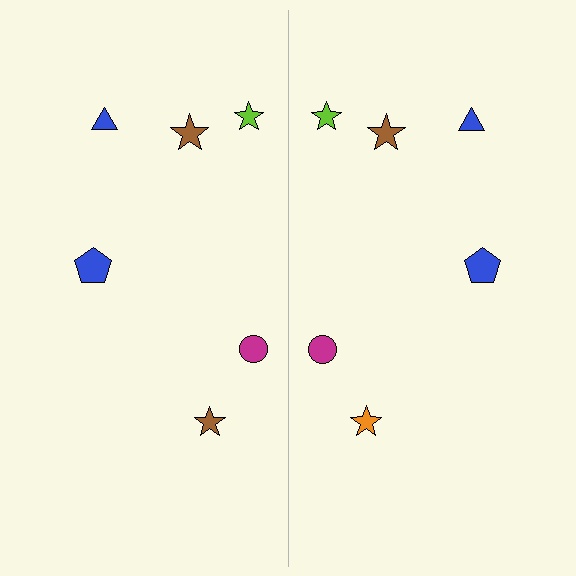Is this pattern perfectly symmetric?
No, the pattern is not perfectly symmetric. The orange star on the right side breaks the symmetry — its mirror counterpart is brown.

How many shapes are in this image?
There are 12 shapes in this image.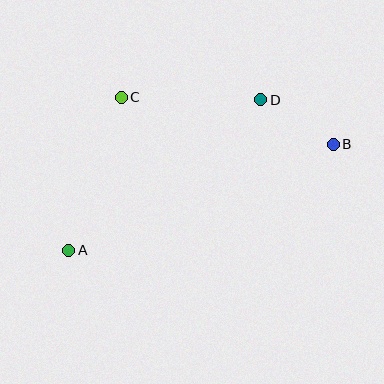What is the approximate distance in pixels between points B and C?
The distance between B and C is approximately 217 pixels.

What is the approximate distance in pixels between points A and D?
The distance between A and D is approximately 244 pixels.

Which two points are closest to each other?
Points B and D are closest to each other.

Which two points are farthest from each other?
Points A and B are farthest from each other.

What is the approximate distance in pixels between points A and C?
The distance between A and C is approximately 162 pixels.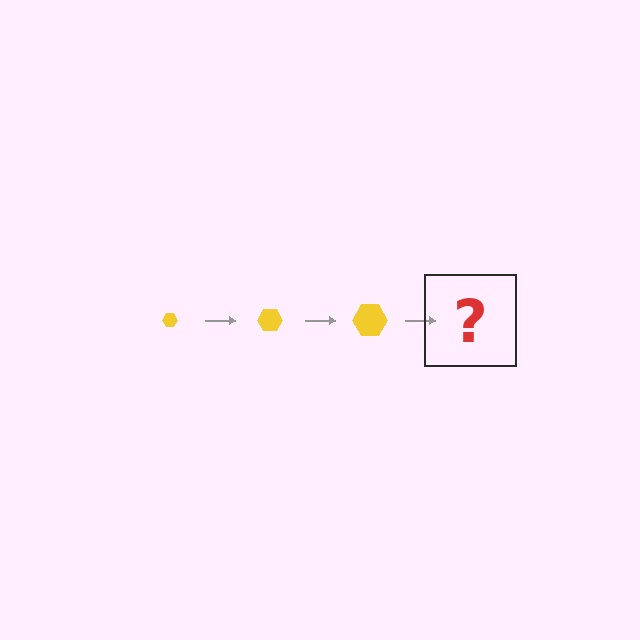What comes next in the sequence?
The next element should be a yellow hexagon, larger than the previous one.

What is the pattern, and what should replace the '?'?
The pattern is that the hexagon gets progressively larger each step. The '?' should be a yellow hexagon, larger than the previous one.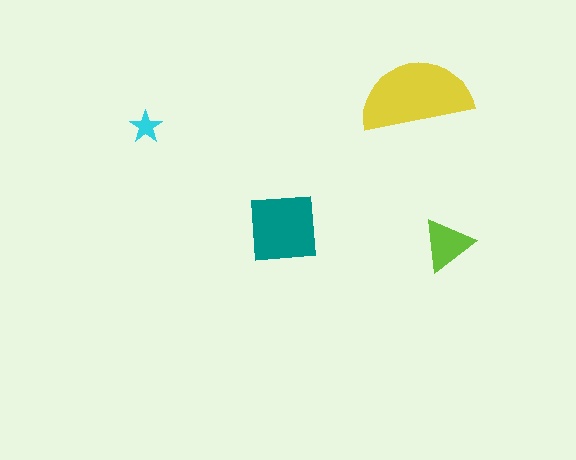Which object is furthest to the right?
The lime triangle is rightmost.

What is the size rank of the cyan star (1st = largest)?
4th.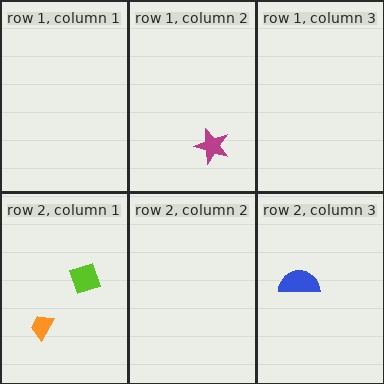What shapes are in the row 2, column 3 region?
The blue semicircle.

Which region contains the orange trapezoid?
The row 2, column 1 region.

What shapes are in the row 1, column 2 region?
The magenta star.